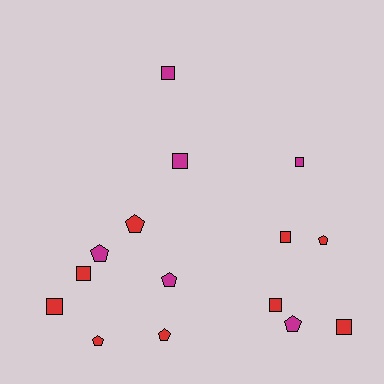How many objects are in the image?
There are 15 objects.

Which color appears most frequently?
Red, with 9 objects.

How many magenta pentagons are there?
There are 3 magenta pentagons.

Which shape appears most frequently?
Square, with 8 objects.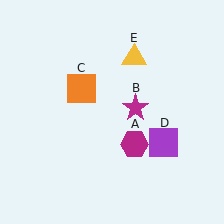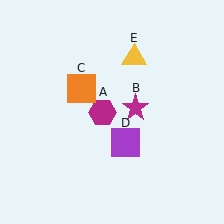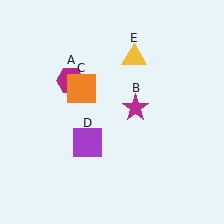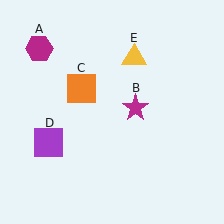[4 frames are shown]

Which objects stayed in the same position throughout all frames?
Magenta star (object B) and orange square (object C) and yellow triangle (object E) remained stationary.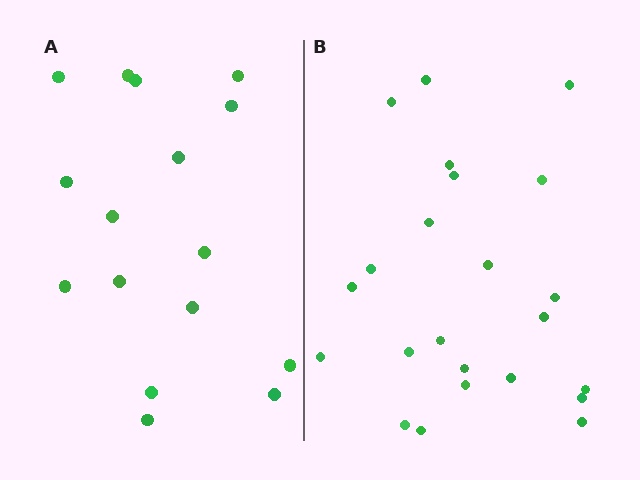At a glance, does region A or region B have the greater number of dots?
Region B (the right region) has more dots.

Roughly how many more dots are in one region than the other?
Region B has roughly 8 or so more dots than region A.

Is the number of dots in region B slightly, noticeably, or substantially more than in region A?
Region B has noticeably more, but not dramatically so. The ratio is roughly 1.4 to 1.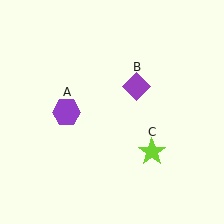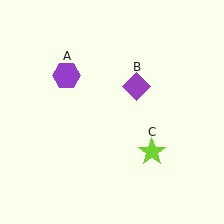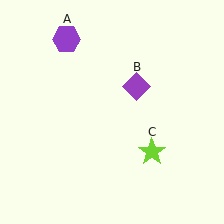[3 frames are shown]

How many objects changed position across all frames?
1 object changed position: purple hexagon (object A).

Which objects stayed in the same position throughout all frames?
Purple diamond (object B) and lime star (object C) remained stationary.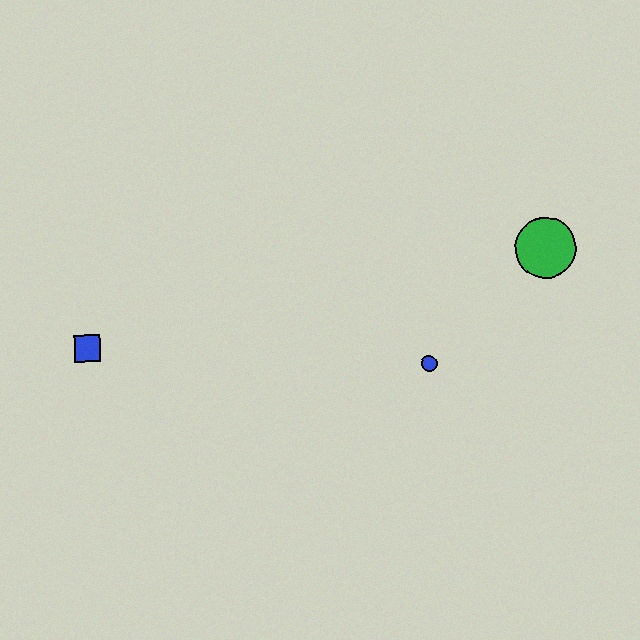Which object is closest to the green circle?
The blue circle is closest to the green circle.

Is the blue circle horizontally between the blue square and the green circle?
Yes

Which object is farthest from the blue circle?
The blue square is farthest from the blue circle.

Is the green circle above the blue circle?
Yes